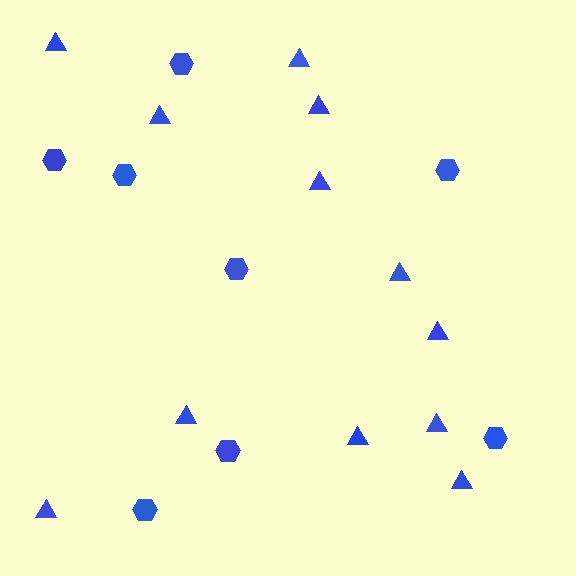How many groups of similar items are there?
There are 2 groups: one group of hexagons (8) and one group of triangles (12).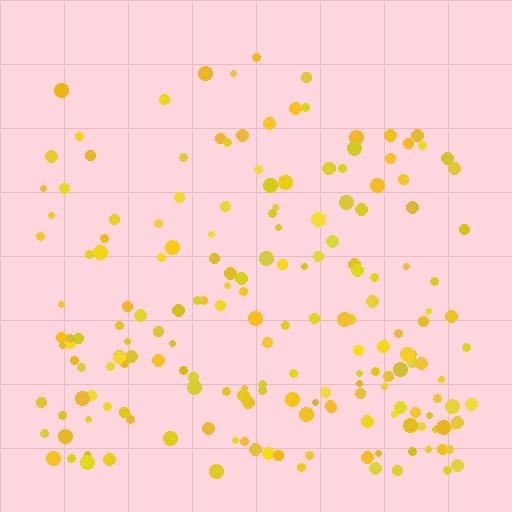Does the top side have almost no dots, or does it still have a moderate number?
Still a moderate number, just noticeably fewer than the bottom.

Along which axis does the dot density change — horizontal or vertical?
Vertical.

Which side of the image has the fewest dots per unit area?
The top.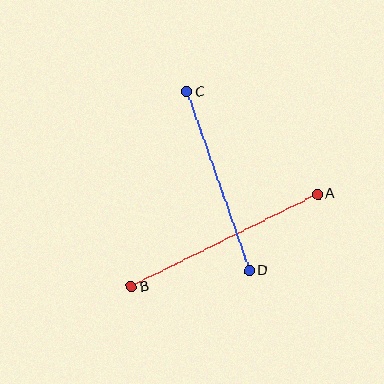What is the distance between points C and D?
The distance is approximately 189 pixels.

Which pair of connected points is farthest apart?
Points A and B are farthest apart.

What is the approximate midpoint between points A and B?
The midpoint is at approximately (224, 241) pixels.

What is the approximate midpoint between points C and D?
The midpoint is at approximately (218, 181) pixels.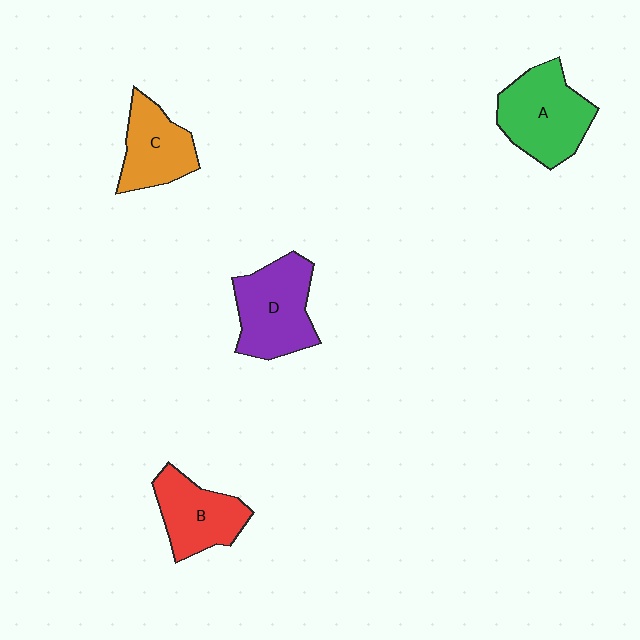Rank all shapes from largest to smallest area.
From largest to smallest: A (green), D (purple), B (red), C (orange).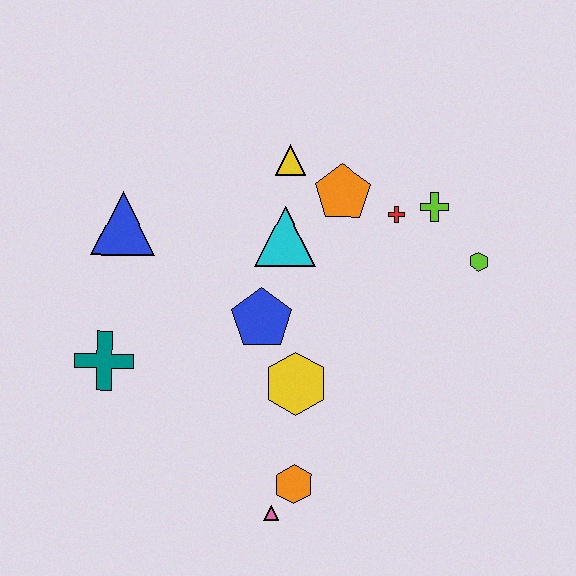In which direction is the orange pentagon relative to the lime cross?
The orange pentagon is to the left of the lime cross.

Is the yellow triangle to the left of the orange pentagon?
Yes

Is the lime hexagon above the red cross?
No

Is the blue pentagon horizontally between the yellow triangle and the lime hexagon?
No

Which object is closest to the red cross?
The lime cross is closest to the red cross.